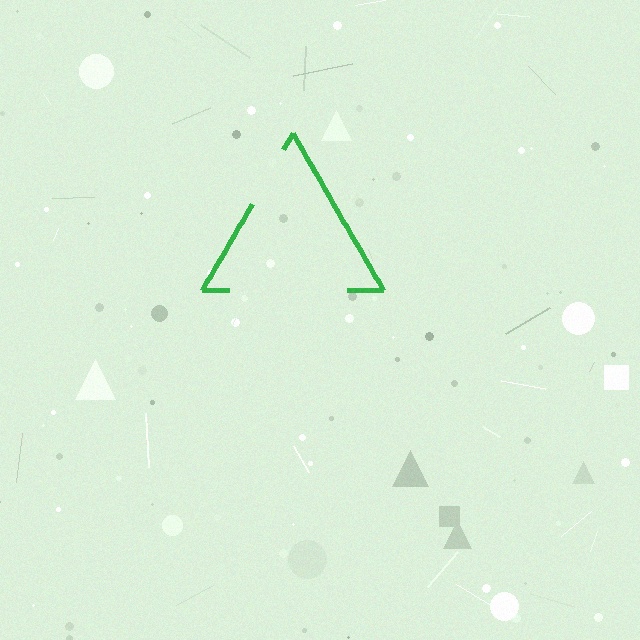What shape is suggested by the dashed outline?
The dashed outline suggests a triangle.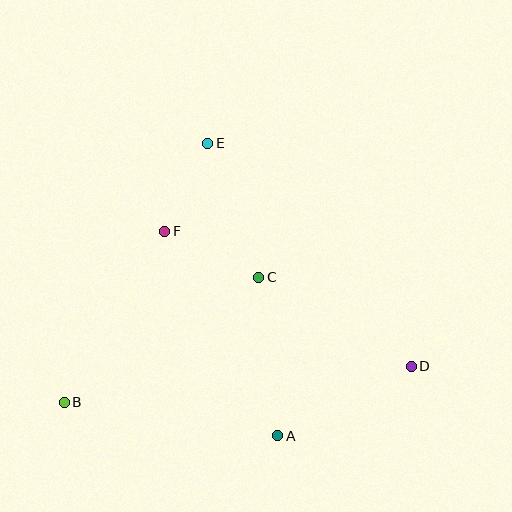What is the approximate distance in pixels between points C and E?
The distance between C and E is approximately 144 pixels.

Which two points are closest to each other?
Points E and F are closest to each other.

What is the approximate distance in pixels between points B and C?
The distance between B and C is approximately 231 pixels.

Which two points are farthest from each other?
Points B and D are farthest from each other.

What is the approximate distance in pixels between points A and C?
The distance between A and C is approximately 160 pixels.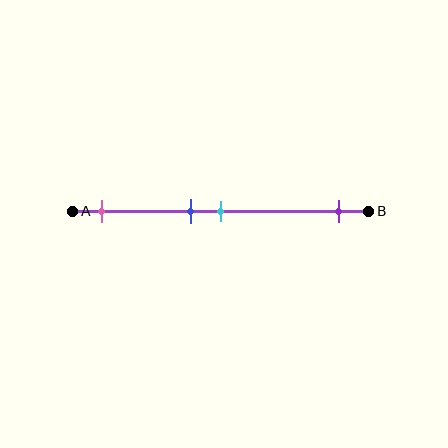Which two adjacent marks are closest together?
The blue and cyan marks are the closest adjacent pair.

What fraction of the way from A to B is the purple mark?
The purple mark is approximately 90% (0.9) of the way from A to B.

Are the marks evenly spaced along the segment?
No, the marks are not evenly spaced.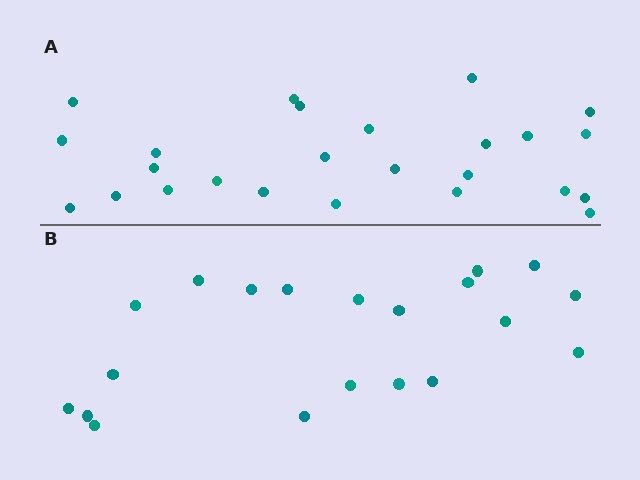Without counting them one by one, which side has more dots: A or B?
Region A (the top region) has more dots.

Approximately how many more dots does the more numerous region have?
Region A has about 5 more dots than region B.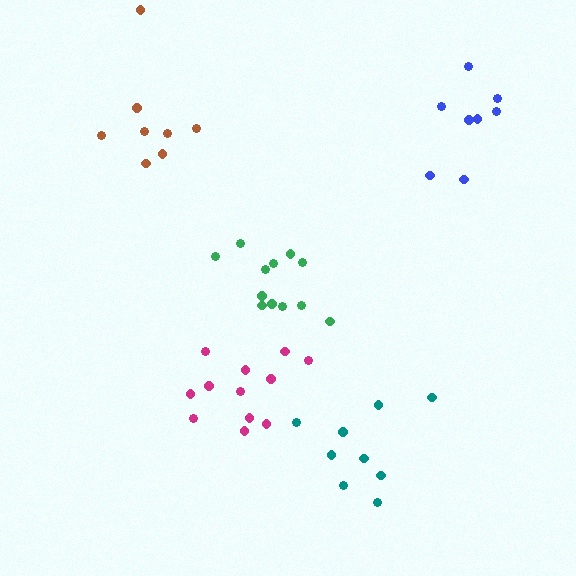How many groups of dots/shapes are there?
There are 5 groups.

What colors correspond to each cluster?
The clusters are colored: green, teal, magenta, brown, blue.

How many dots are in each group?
Group 1: 12 dots, Group 2: 9 dots, Group 3: 12 dots, Group 4: 8 dots, Group 5: 8 dots (49 total).